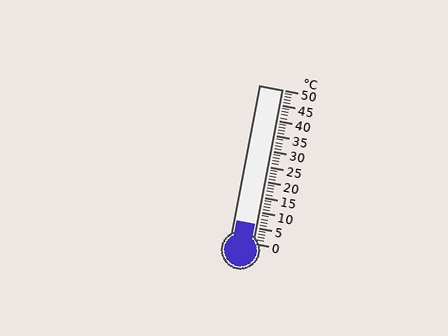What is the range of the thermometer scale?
The thermometer scale ranges from 0°C to 50°C.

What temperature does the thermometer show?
The thermometer shows approximately 6°C.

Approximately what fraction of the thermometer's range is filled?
The thermometer is filled to approximately 10% of its range.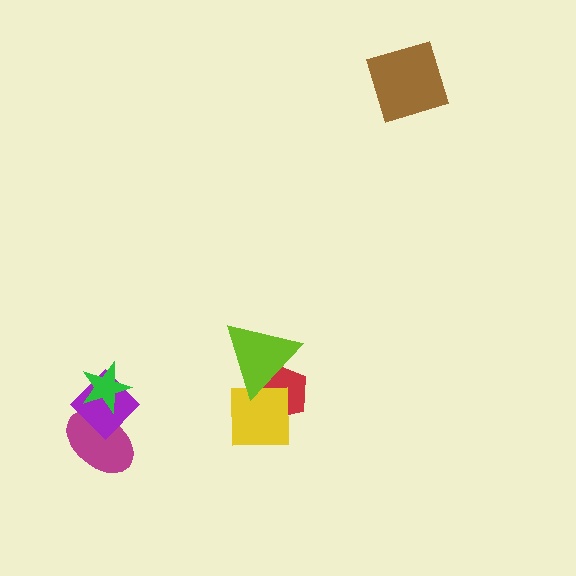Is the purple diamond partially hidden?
Yes, it is partially covered by another shape.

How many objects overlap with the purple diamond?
2 objects overlap with the purple diamond.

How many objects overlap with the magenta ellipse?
2 objects overlap with the magenta ellipse.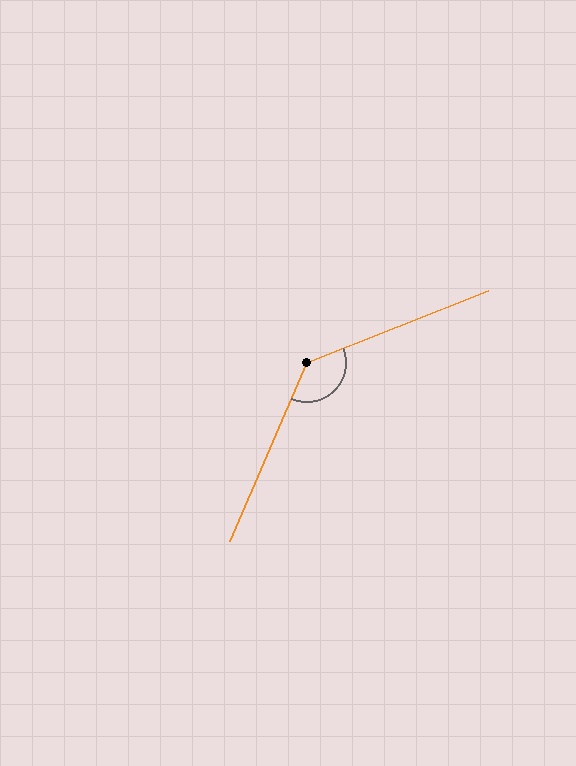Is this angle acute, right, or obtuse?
It is obtuse.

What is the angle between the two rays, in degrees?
Approximately 135 degrees.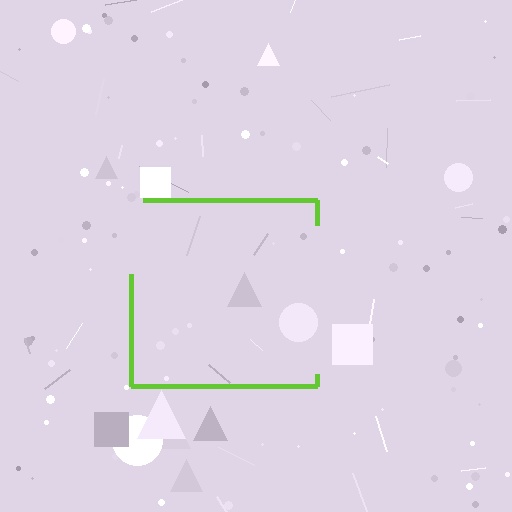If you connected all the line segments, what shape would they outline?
They would outline a square.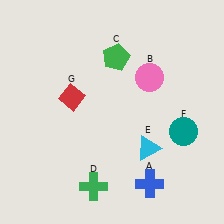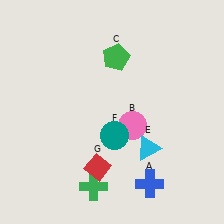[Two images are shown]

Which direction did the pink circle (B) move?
The pink circle (B) moved down.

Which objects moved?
The objects that moved are: the pink circle (B), the teal circle (F), the red diamond (G).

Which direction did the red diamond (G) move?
The red diamond (G) moved down.